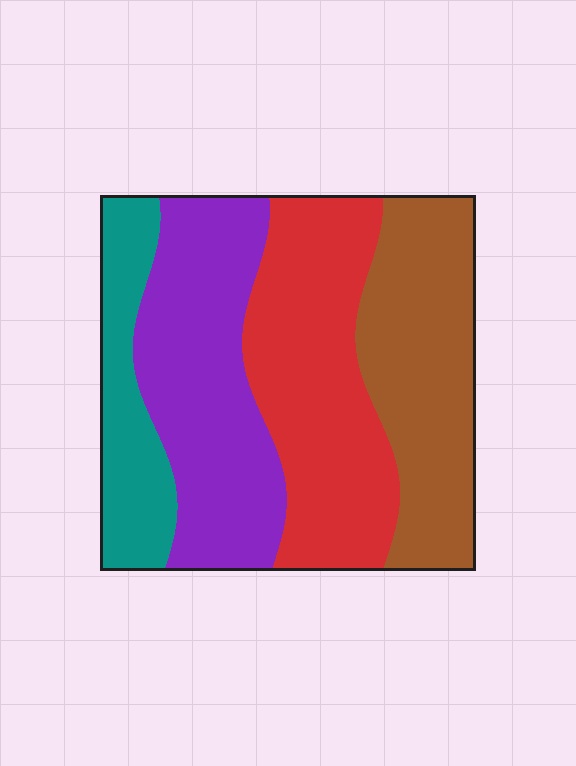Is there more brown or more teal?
Brown.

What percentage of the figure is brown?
Brown takes up about one quarter (1/4) of the figure.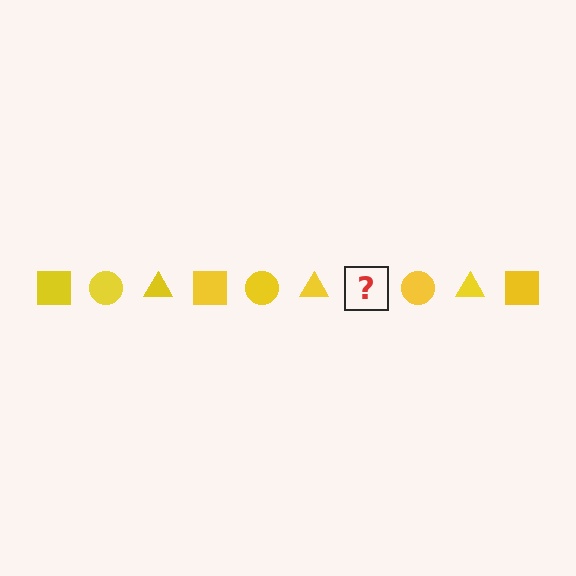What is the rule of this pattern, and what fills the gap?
The rule is that the pattern cycles through square, circle, triangle shapes in yellow. The gap should be filled with a yellow square.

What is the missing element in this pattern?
The missing element is a yellow square.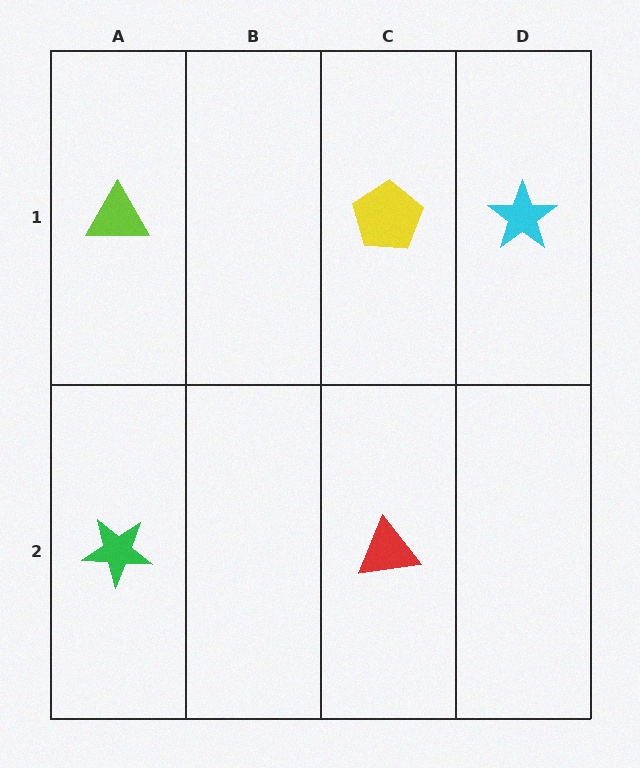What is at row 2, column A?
A green star.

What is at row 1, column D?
A cyan star.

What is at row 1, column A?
A lime triangle.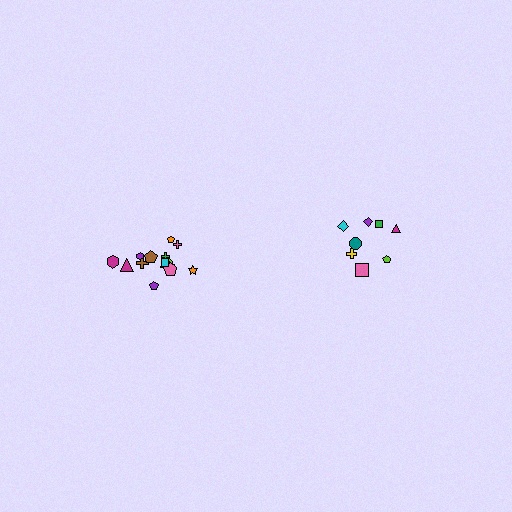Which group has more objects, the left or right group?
The left group.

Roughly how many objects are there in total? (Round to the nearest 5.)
Roughly 25 objects in total.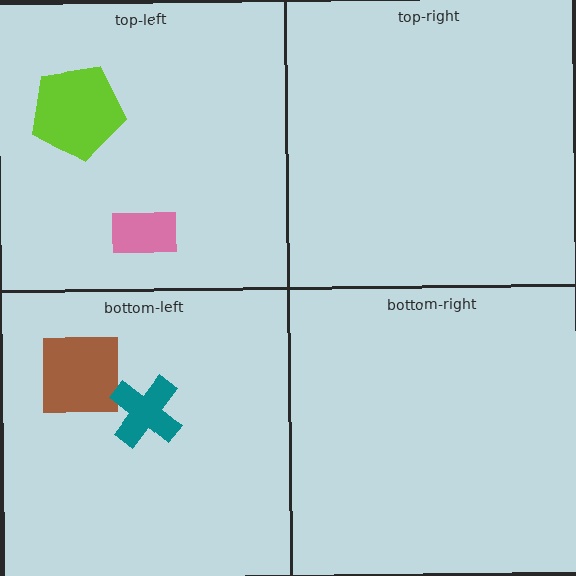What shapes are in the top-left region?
The pink rectangle, the lime pentagon.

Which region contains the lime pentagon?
The top-left region.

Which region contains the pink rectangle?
The top-left region.